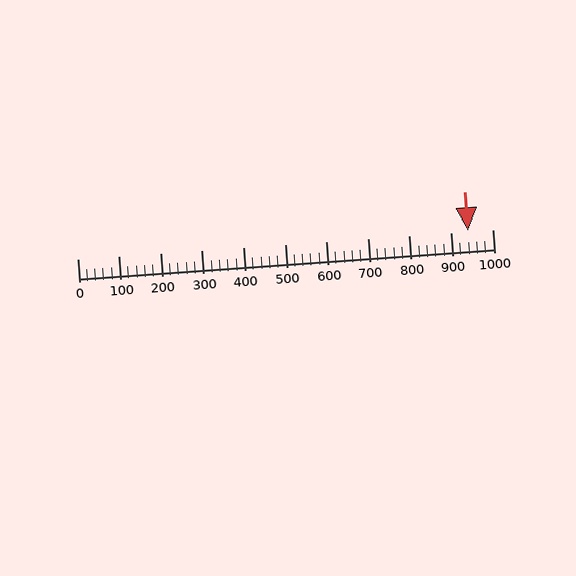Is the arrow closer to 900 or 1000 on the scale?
The arrow is closer to 900.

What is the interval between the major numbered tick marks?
The major tick marks are spaced 100 units apart.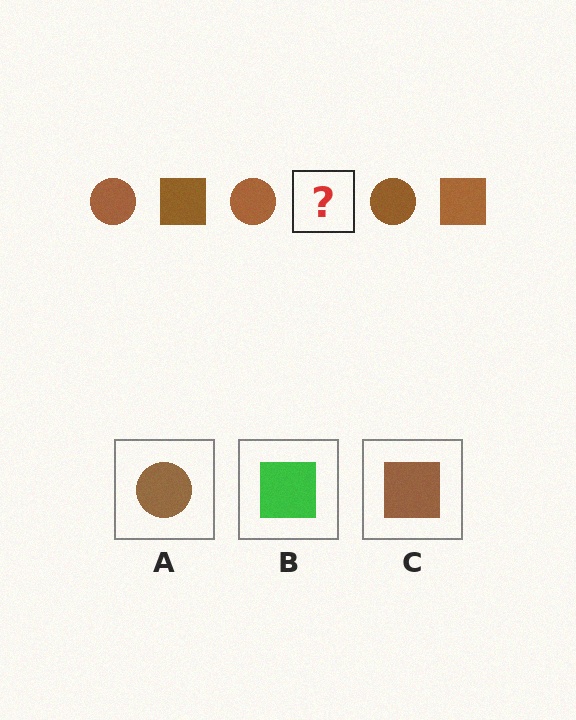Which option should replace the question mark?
Option C.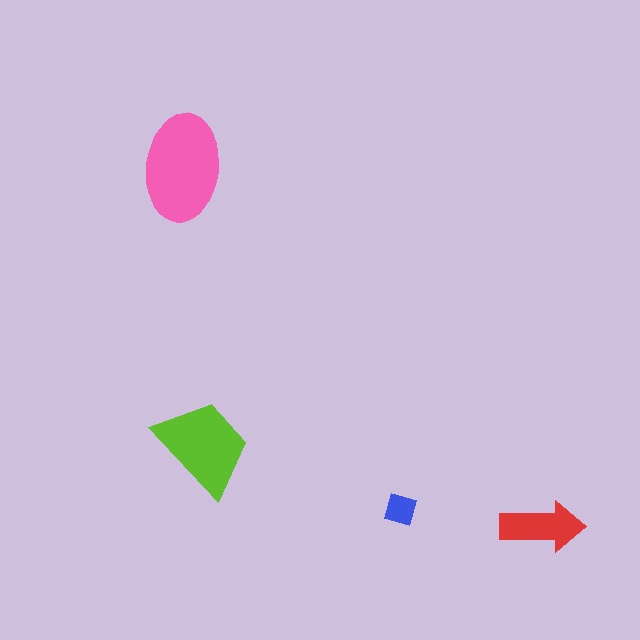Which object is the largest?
The pink ellipse.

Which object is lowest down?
The red arrow is bottommost.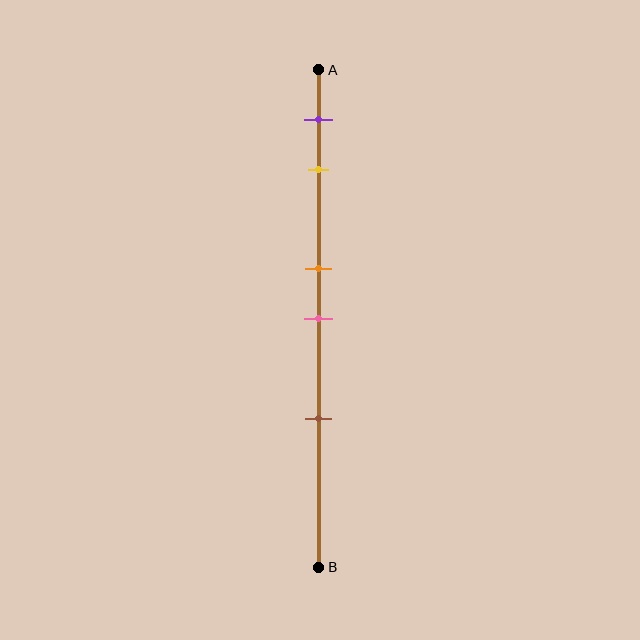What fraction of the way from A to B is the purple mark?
The purple mark is approximately 10% (0.1) of the way from A to B.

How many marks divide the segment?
There are 5 marks dividing the segment.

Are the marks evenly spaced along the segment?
No, the marks are not evenly spaced.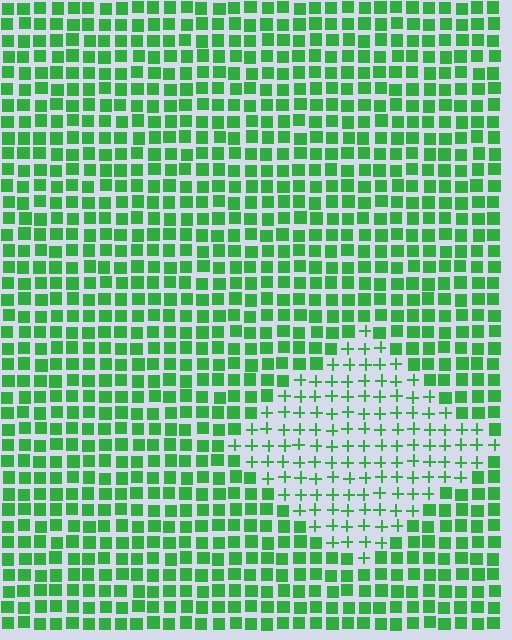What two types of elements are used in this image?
The image uses plus signs inside the diamond region and squares outside it.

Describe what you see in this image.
The image is filled with small green elements arranged in a uniform grid. A diamond-shaped region contains plus signs, while the surrounding area contains squares. The boundary is defined purely by the change in element shape.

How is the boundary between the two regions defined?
The boundary is defined by a change in element shape: plus signs inside vs. squares outside. All elements share the same color and spacing.